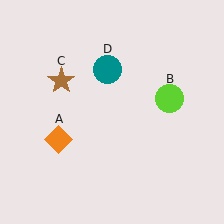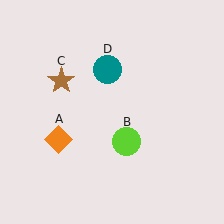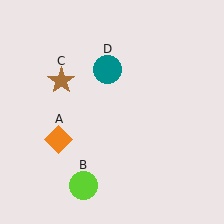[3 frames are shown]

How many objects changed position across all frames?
1 object changed position: lime circle (object B).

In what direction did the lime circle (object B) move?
The lime circle (object B) moved down and to the left.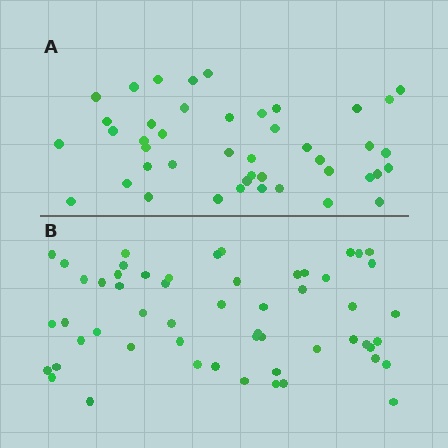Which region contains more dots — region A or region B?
Region B (the bottom region) has more dots.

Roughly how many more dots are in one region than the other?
Region B has roughly 12 or so more dots than region A.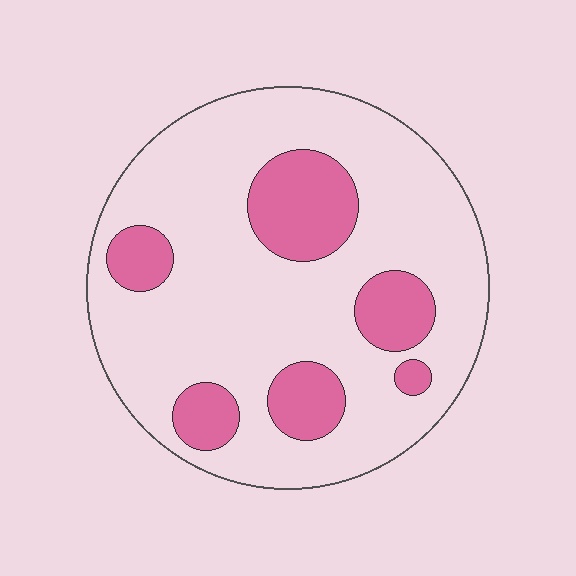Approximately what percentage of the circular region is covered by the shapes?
Approximately 20%.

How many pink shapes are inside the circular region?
6.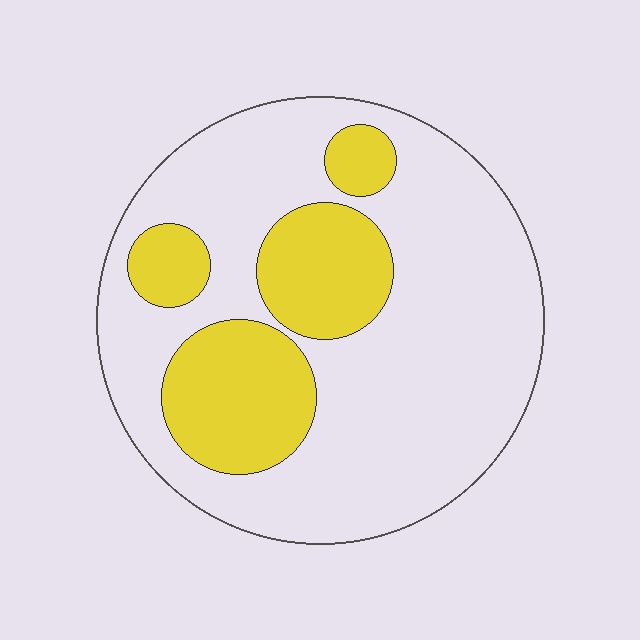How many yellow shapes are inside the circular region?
4.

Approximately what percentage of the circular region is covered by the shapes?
Approximately 30%.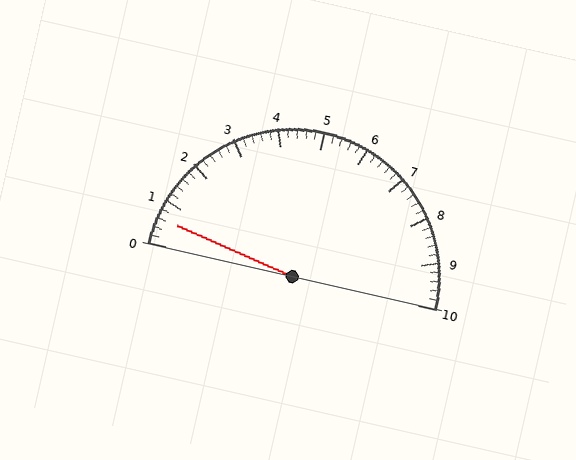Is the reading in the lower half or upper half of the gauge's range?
The reading is in the lower half of the range (0 to 10).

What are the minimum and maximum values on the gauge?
The gauge ranges from 0 to 10.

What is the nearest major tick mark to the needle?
The nearest major tick mark is 1.